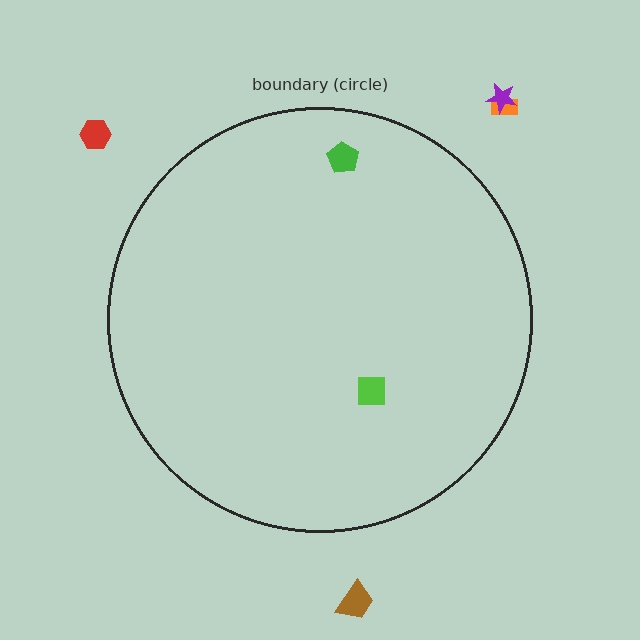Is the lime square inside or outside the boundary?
Inside.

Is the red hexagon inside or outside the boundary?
Outside.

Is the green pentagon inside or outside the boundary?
Inside.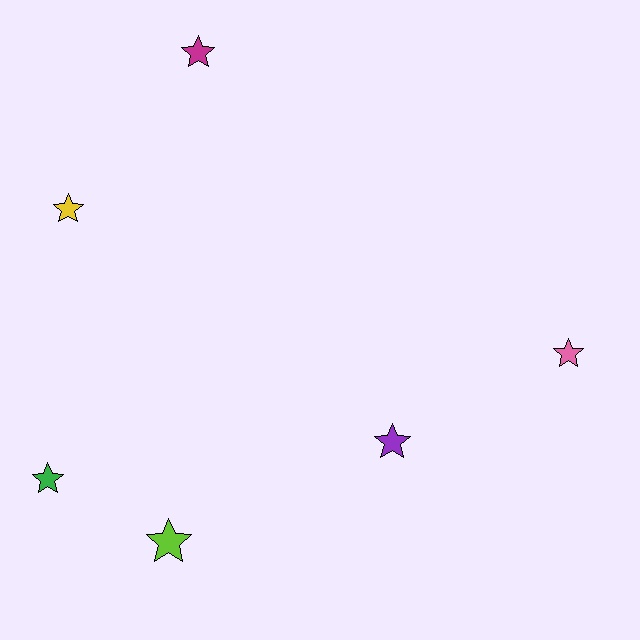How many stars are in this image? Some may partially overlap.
There are 6 stars.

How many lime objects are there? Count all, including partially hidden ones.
There is 1 lime object.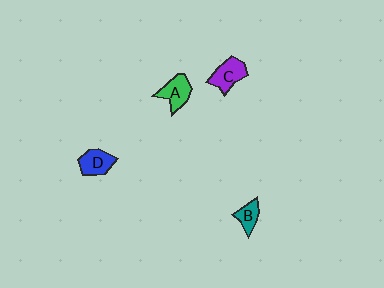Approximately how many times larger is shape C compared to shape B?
Approximately 1.5 times.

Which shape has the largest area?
Shape C (purple).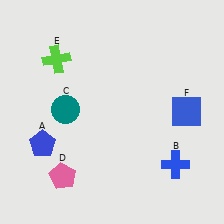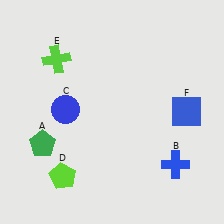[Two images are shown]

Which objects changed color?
A changed from blue to green. C changed from teal to blue. D changed from pink to lime.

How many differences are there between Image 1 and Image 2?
There are 3 differences between the two images.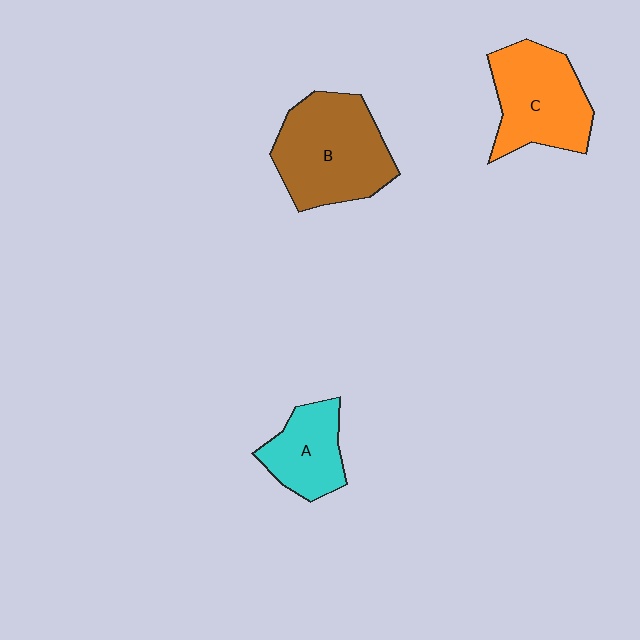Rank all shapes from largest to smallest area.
From largest to smallest: B (brown), C (orange), A (cyan).